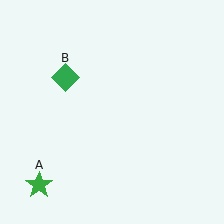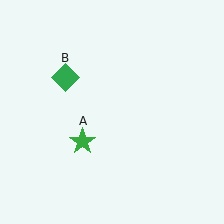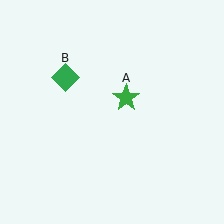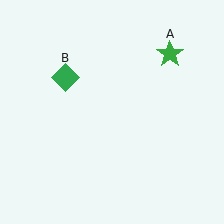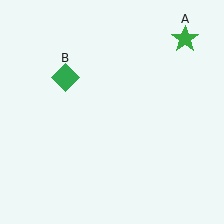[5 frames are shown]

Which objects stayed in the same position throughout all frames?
Green diamond (object B) remained stationary.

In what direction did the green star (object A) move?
The green star (object A) moved up and to the right.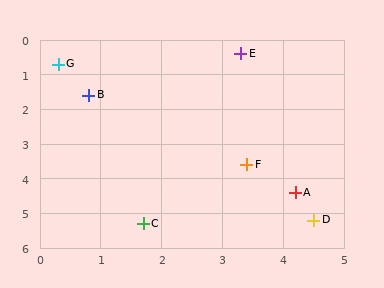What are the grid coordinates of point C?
Point C is at approximately (1.7, 5.3).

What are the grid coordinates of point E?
Point E is at approximately (3.3, 0.4).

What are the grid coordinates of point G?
Point G is at approximately (0.3, 0.7).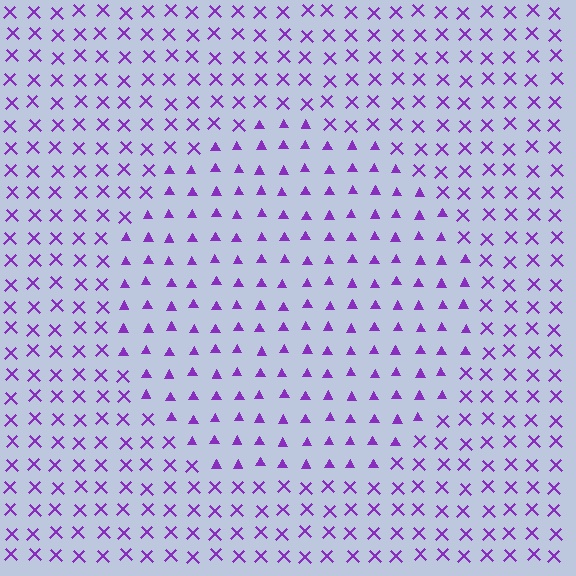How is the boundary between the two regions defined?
The boundary is defined by a change in element shape: triangles inside vs. X marks outside. All elements share the same color and spacing.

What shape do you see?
I see a circle.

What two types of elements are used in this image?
The image uses triangles inside the circle region and X marks outside it.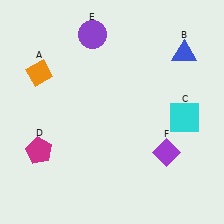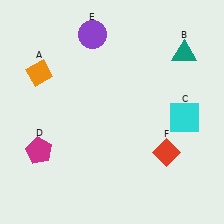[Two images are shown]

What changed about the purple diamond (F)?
In Image 1, F is purple. In Image 2, it changed to red.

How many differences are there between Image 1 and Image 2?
There are 2 differences between the two images.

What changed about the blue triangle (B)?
In Image 1, B is blue. In Image 2, it changed to teal.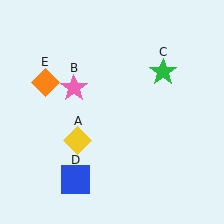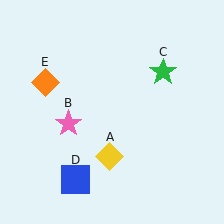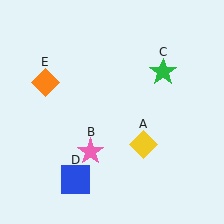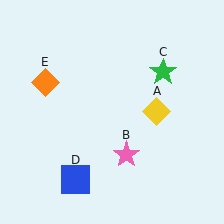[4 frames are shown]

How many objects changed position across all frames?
2 objects changed position: yellow diamond (object A), pink star (object B).